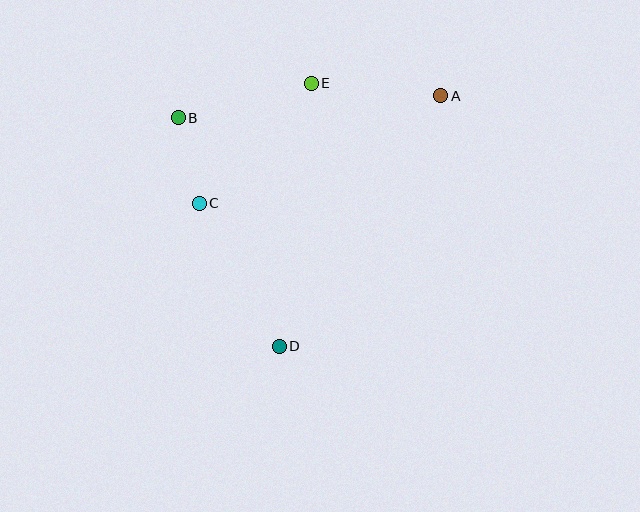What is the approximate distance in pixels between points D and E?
The distance between D and E is approximately 265 pixels.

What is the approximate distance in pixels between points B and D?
The distance between B and D is approximately 250 pixels.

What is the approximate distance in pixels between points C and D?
The distance between C and D is approximately 164 pixels.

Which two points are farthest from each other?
Points A and D are farthest from each other.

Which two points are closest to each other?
Points B and C are closest to each other.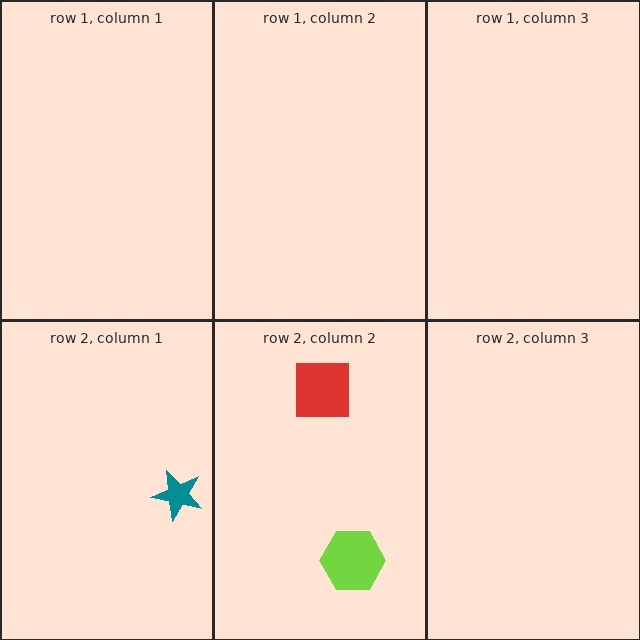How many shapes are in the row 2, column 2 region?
2.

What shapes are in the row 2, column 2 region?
The lime hexagon, the red square.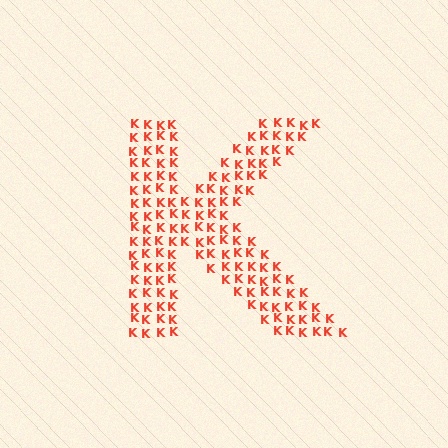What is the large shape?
The large shape is the letter K.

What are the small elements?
The small elements are letter K's.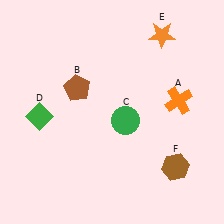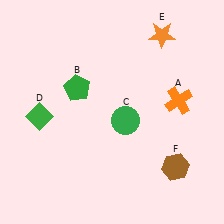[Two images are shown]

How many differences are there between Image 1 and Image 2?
There is 1 difference between the two images.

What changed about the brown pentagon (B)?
In Image 1, B is brown. In Image 2, it changed to green.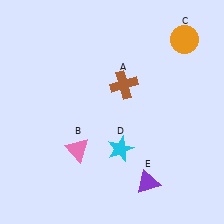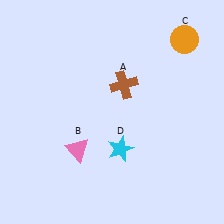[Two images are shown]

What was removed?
The purple triangle (E) was removed in Image 2.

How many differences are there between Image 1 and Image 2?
There is 1 difference between the two images.